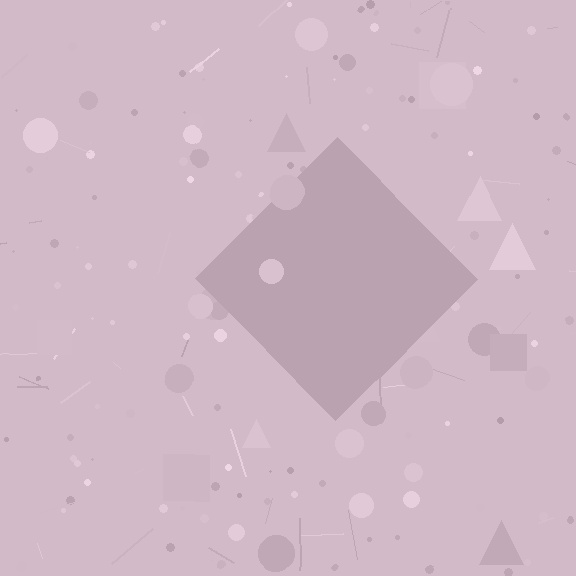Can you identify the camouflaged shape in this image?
The camouflaged shape is a diamond.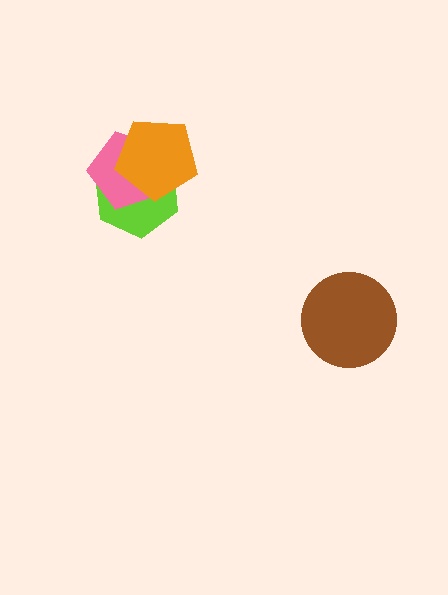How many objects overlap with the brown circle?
0 objects overlap with the brown circle.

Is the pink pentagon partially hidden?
Yes, it is partially covered by another shape.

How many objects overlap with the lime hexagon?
2 objects overlap with the lime hexagon.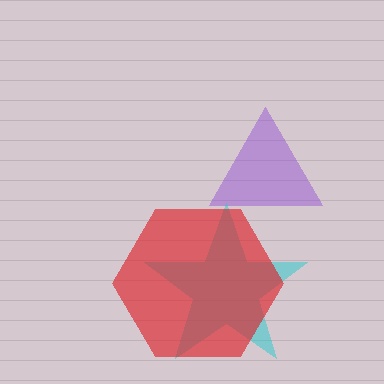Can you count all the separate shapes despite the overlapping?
Yes, there are 3 separate shapes.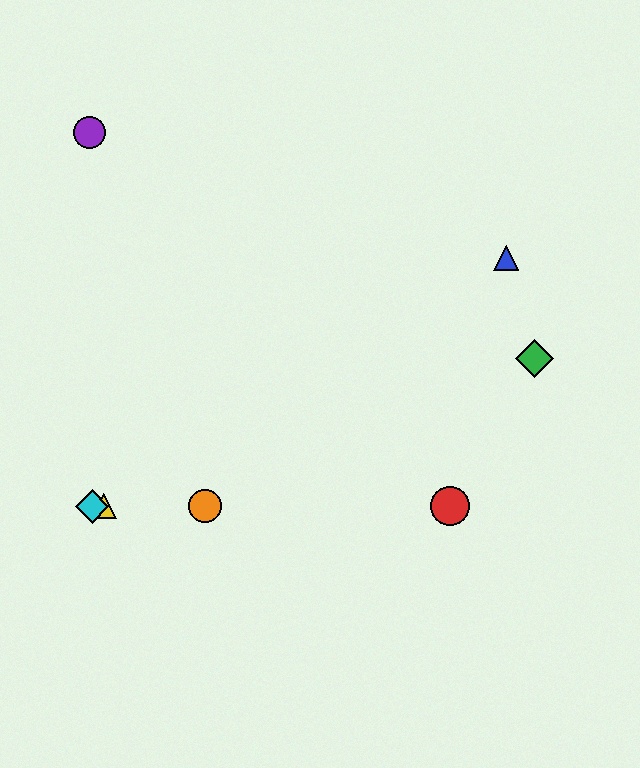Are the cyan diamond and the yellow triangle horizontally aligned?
Yes, both are at y≈506.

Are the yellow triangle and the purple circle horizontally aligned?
No, the yellow triangle is at y≈506 and the purple circle is at y≈133.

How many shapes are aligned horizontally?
4 shapes (the red circle, the yellow triangle, the orange circle, the cyan diamond) are aligned horizontally.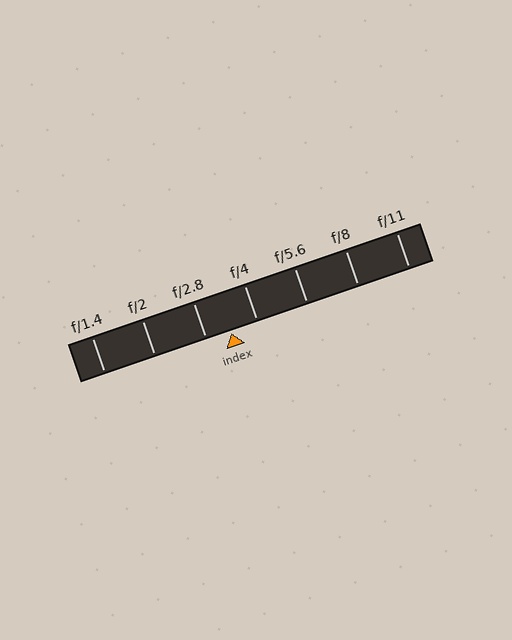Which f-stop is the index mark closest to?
The index mark is closest to f/2.8.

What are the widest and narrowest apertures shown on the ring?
The widest aperture shown is f/1.4 and the narrowest is f/11.